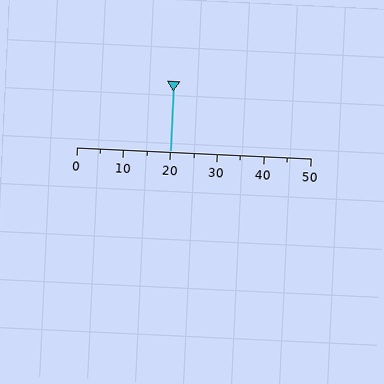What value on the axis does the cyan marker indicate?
The marker indicates approximately 20.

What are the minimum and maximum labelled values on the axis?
The axis runs from 0 to 50.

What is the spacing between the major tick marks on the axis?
The major ticks are spaced 10 apart.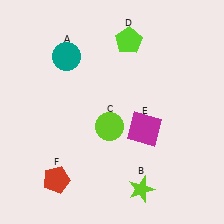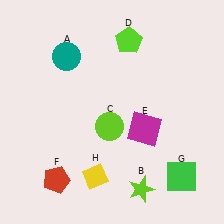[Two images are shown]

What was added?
A green square (G), a yellow diamond (H) were added in Image 2.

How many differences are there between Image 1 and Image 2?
There are 2 differences between the two images.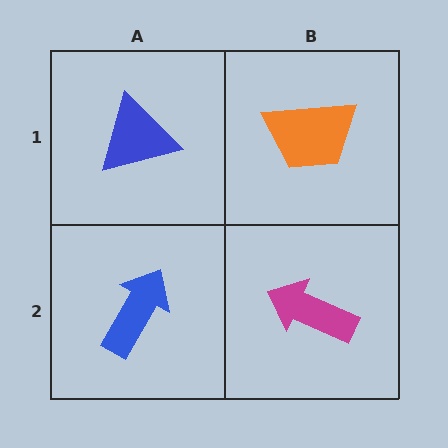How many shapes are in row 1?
2 shapes.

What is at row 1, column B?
An orange trapezoid.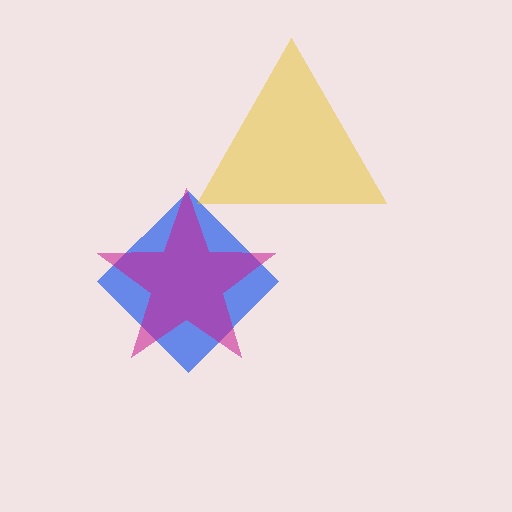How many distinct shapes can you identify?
There are 3 distinct shapes: a blue diamond, a magenta star, a yellow triangle.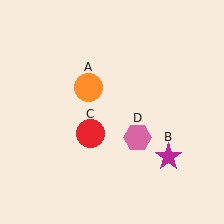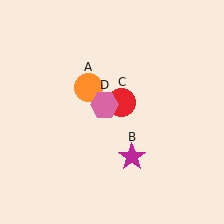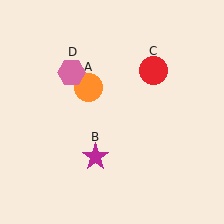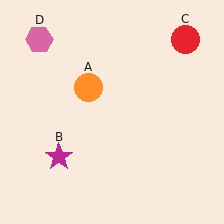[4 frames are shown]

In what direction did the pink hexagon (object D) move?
The pink hexagon (object D) moved up and to the left.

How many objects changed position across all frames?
3 objects changed position: magenta star (object B), red circle (object C), pink hexagon (object D).